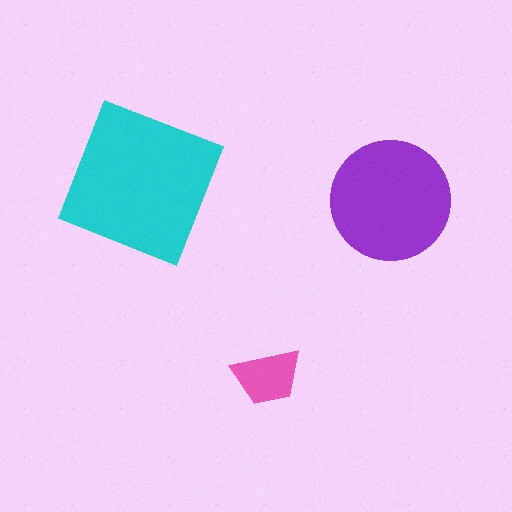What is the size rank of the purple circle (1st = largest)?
2nd.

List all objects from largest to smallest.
The cyan square, the purple circle, the pink trapezoid.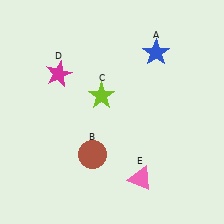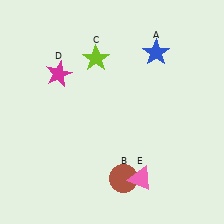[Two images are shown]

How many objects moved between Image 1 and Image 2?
2 objects moved between the two images.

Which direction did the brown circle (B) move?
The brown circle (B) moved right.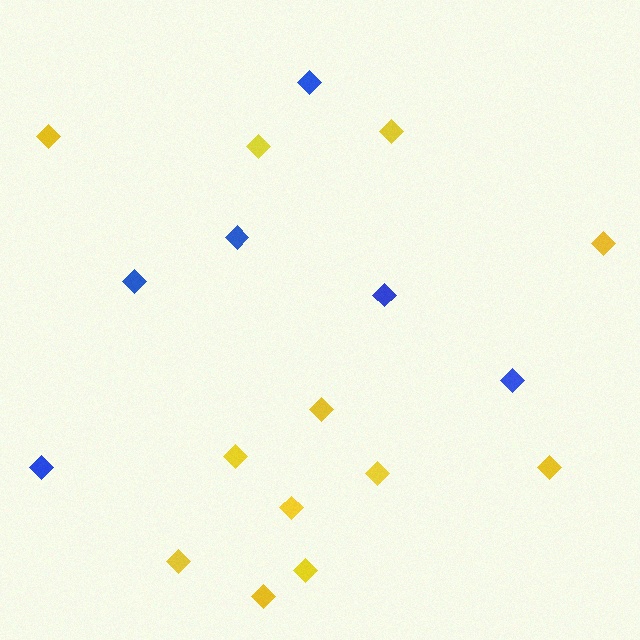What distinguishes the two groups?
There are 2 groups: one group of blue diamonds (6) and one group of yellow diamonds (12).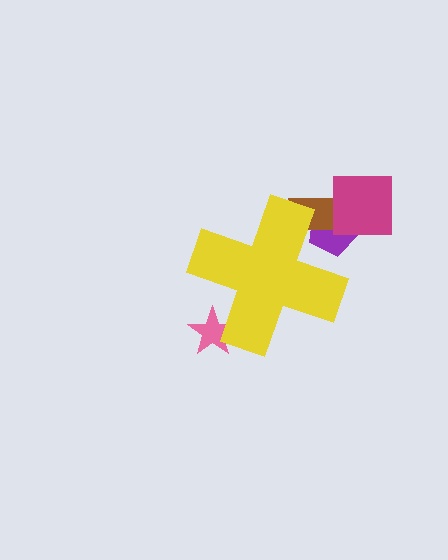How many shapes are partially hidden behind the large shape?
3 shapes are partially hidden.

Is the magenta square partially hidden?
No, the magenta square is fully visible.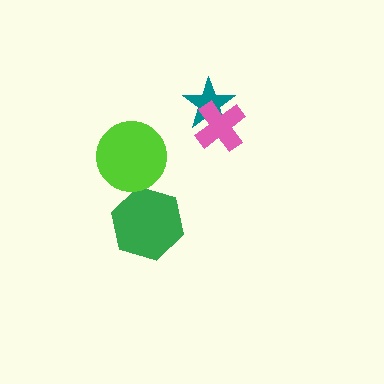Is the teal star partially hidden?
Yes, it is partially covered by another shape.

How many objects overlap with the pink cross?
1 object overlaps with the pink cross.